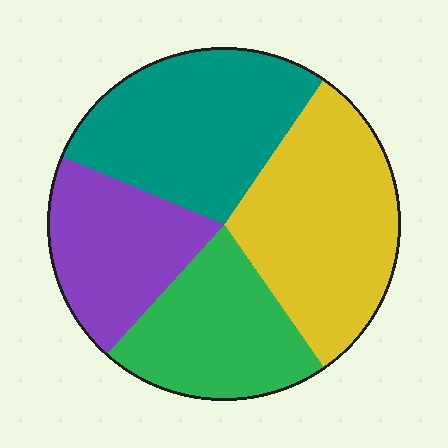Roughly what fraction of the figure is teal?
Teal covers around 30% of the figure.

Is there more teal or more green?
Teal.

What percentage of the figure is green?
Green covers 21% of the figure.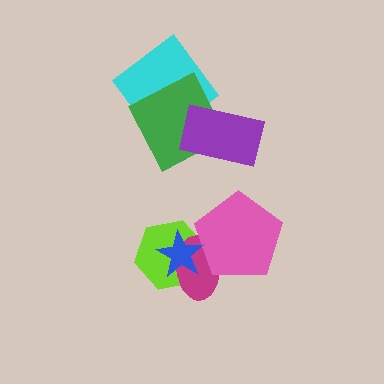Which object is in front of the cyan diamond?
The green square is in front of the cyan diamond.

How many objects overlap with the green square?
2 objects overlap with the green square.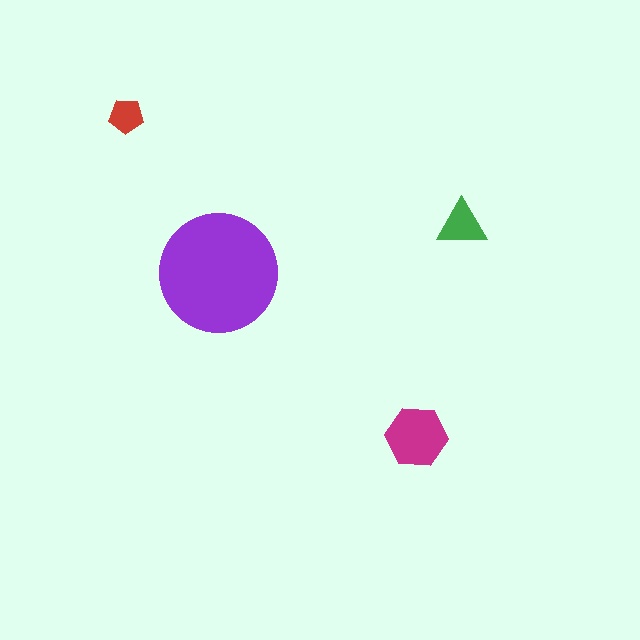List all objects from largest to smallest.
The purple circle, the magenta hexagon, the green triangle, the red pentagon.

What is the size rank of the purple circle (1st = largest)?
1st.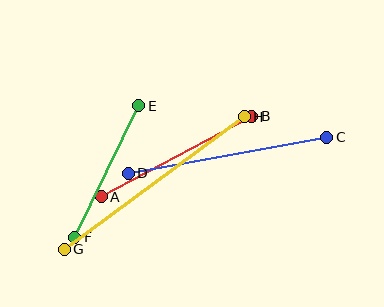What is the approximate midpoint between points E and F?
The midpoint is at approximately (107, 171) pixels.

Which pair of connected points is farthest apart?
Points G and H are farthest apart.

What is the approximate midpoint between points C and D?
The midpoint is at approximately (227, 155) pixels.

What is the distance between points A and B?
The distance is approximately 170 pixels.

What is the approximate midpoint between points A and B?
The midpoint is at approximately (176, 157) pixels.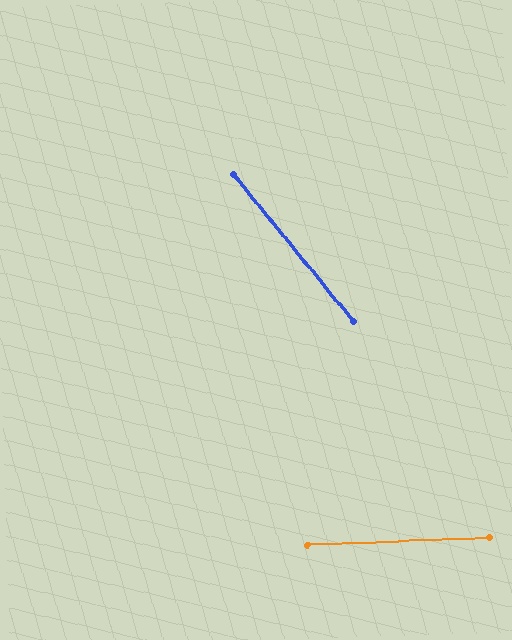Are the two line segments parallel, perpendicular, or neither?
Neither parallel nor perpendicular — they differ by about 53°.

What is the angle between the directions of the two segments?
Approximately 53 degrees.